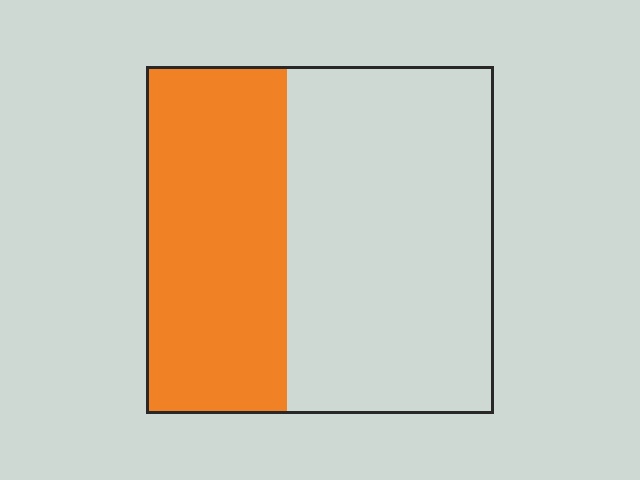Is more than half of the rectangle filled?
No.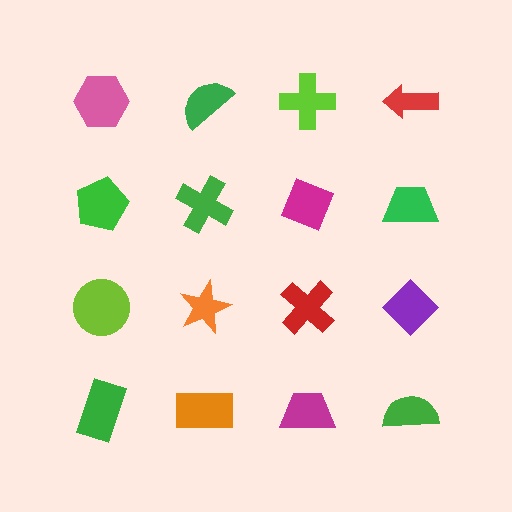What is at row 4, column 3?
A magenta trapezoid.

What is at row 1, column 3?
A lime cross.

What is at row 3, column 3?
A red cross.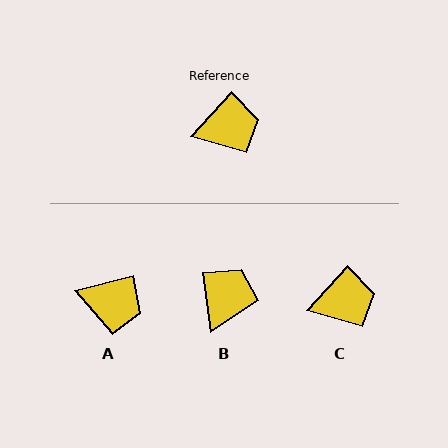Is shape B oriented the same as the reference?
No, it is off by about 50 degrees.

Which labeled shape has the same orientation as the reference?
C.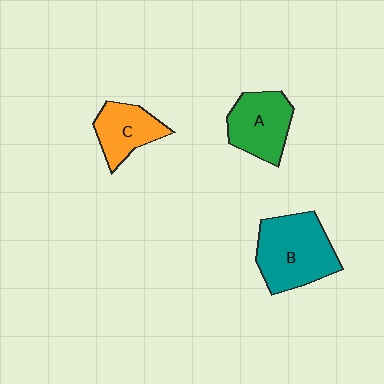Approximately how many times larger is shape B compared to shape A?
Approximately 1.4 times.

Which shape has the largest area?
Shape B (teal).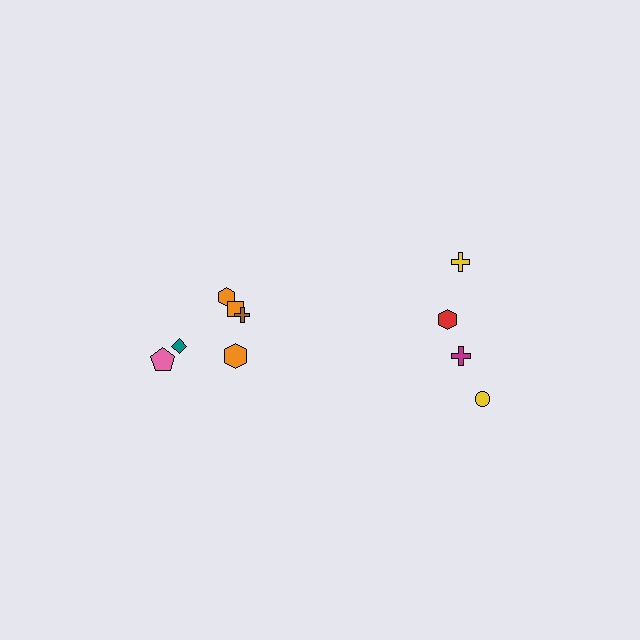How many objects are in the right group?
There are 4 objects.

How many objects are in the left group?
There are 6 objects.